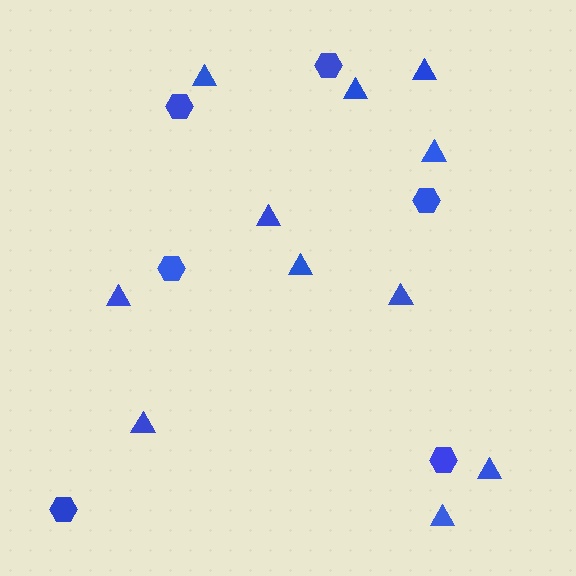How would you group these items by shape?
There are 2 groups: one group of triangles (11) and one group of hexagons (6).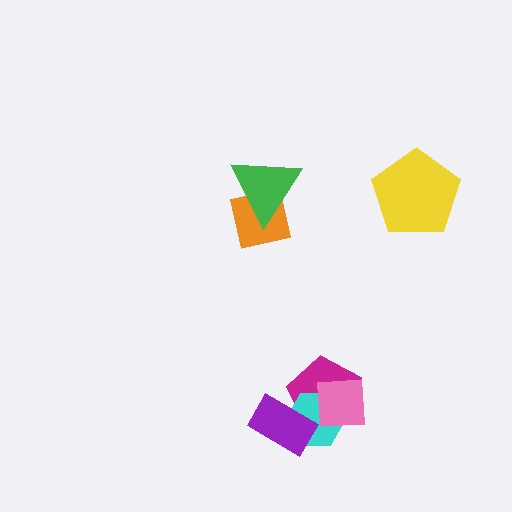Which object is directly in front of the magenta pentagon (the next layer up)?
The cyan hexagon is directly in front of the magenta pentagon.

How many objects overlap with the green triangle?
1 object overlaps with the green triangle.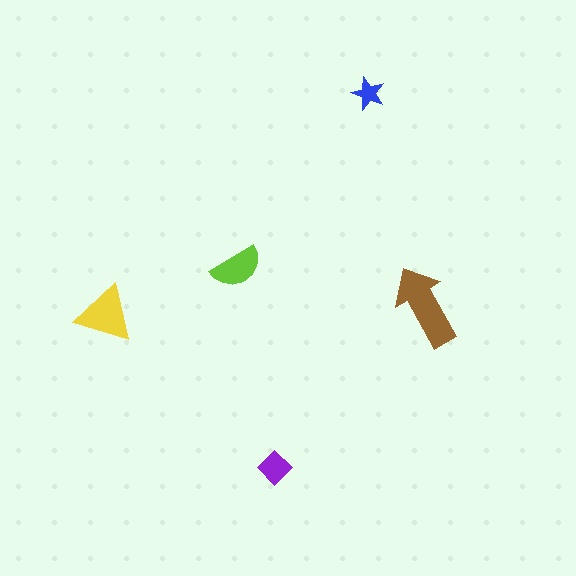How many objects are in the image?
There are 5 objects in the image.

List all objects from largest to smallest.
The brown arrow, the yellow triangle, the lime semicircle, the purple diamond, the blue star.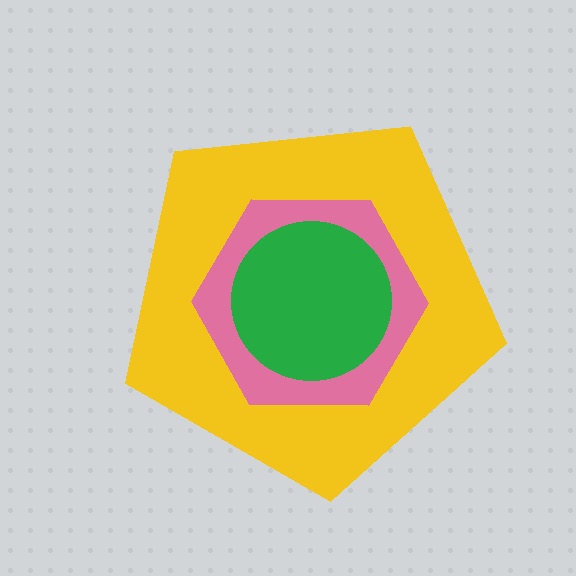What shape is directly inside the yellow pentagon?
The pink hexagon.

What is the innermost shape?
The green circle.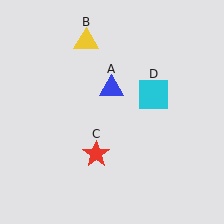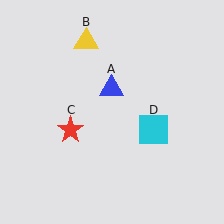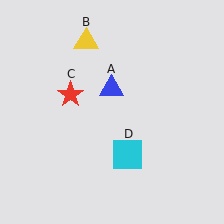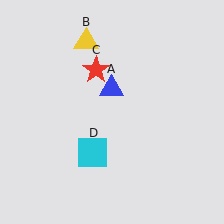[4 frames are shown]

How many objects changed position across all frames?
2 objects changed position: red star (object C), cyan square (object D).